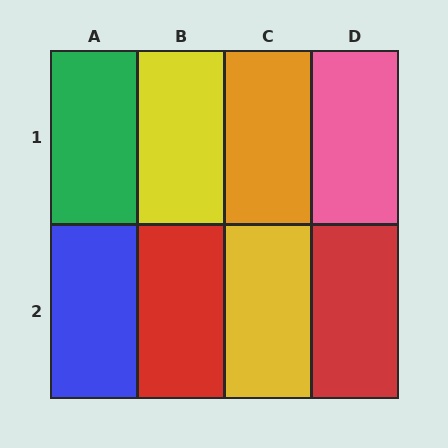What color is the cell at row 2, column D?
Red.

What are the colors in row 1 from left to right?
Green, yellow, orange, pink.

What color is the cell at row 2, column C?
Yellow.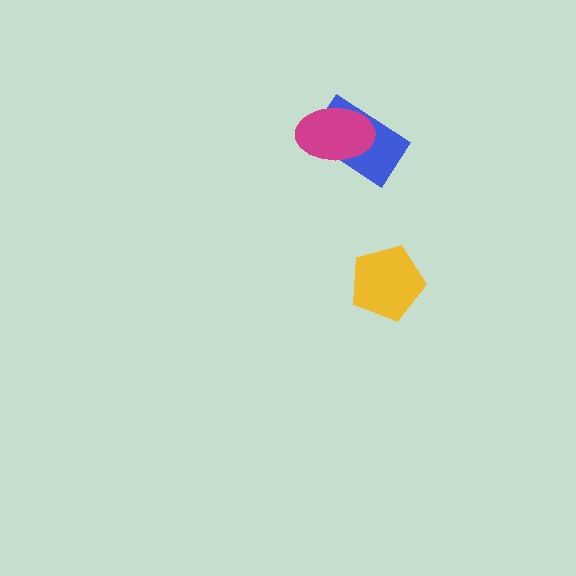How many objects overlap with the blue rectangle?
1 object overlaps with the blue rectangle.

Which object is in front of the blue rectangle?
The magenta ellipse is in front of the blue rectangle.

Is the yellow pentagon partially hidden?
No, no other shape covers it.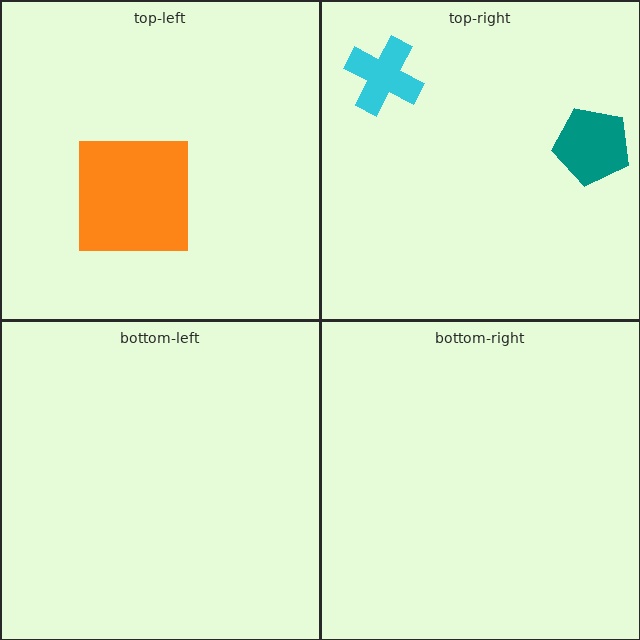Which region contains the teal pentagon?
The top-right region.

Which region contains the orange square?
The top-left region.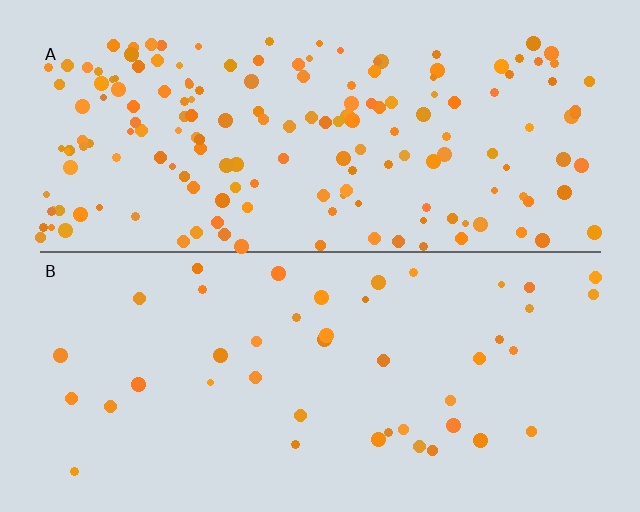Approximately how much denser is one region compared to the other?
Approximately 4.0× — region A over region B.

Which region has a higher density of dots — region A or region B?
A (the top).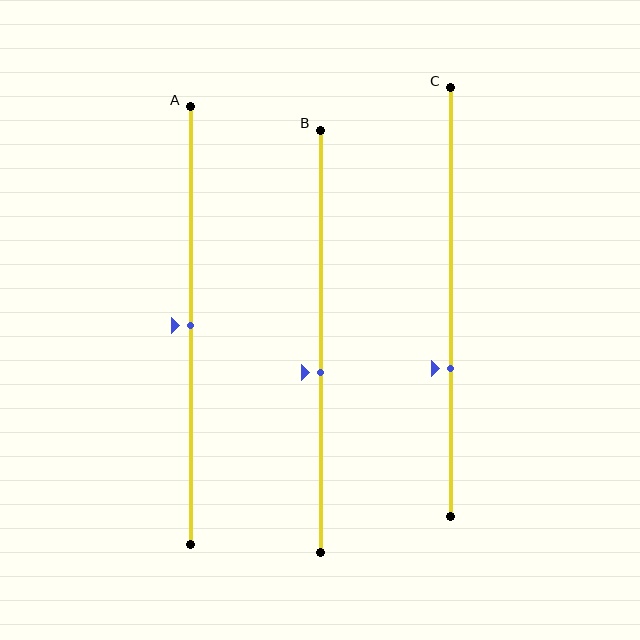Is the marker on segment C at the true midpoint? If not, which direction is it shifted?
No, the marker on segment C is shifted downward by about 15% of the segment length.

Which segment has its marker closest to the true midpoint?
Segment A has its marker closest to the true midpoint.